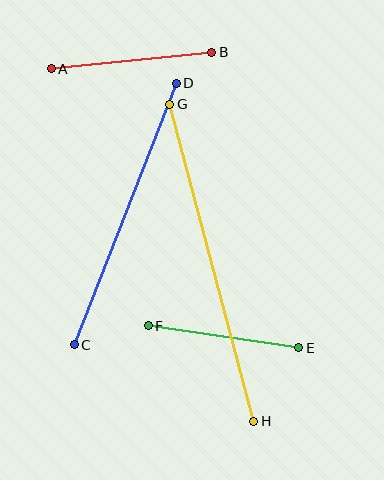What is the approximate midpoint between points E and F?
The midpoint is at approximately (224, 337) pixels.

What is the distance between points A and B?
The distance is approximately 161 pixels.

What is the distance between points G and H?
The distance is approximately 328 pixels.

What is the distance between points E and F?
The distance is approximately 152 pixels.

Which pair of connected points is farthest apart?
Points G and H are farthest apart.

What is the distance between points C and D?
The distance is approximately 281 pixels.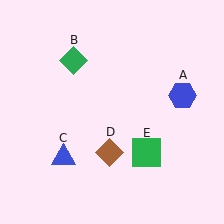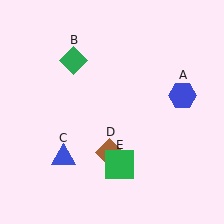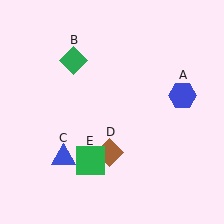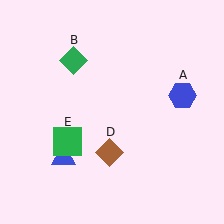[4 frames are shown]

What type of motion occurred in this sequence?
The green square (object E) rotated clockwise around the center of the scene.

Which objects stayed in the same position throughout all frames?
Blue hexagon (object A) and green diamond (object B) and blue triangle (object C) and brown diamond (object D) remained stationary.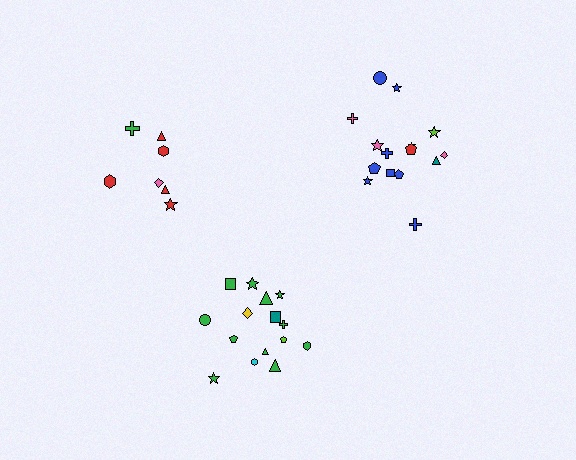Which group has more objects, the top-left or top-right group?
The top-right group.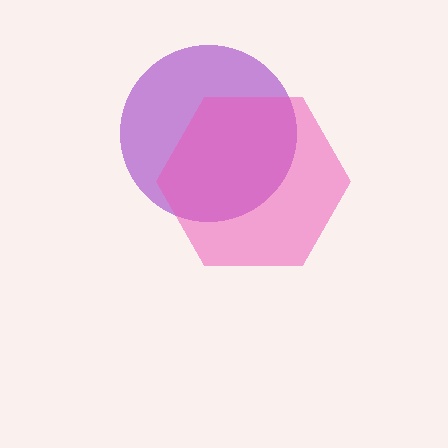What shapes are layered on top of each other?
The layered shapes are: a purple circle, a pink hexagon.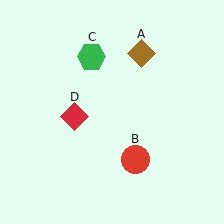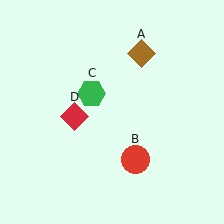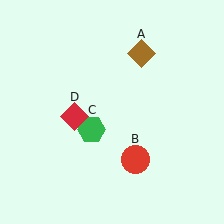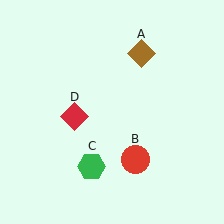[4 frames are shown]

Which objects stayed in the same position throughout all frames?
Brown diamond (object A) and red circle (object B) and red diamond (object D) remained stationary.